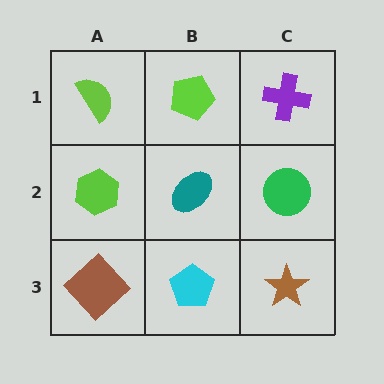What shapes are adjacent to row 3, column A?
A lime hexagon (row 2, column A), a cyan pentagon (row 3, column B).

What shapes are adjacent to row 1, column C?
A green circle (row 2, column C), a lime pentagon (row 1, column B).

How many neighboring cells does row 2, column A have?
3.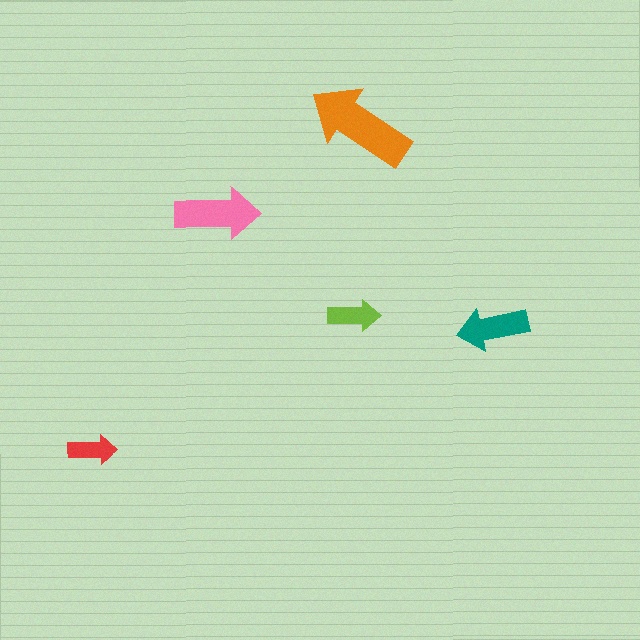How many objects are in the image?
There are 5 objects in the image.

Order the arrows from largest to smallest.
the orange one, the pink one, the teal one, the lime one, the red one.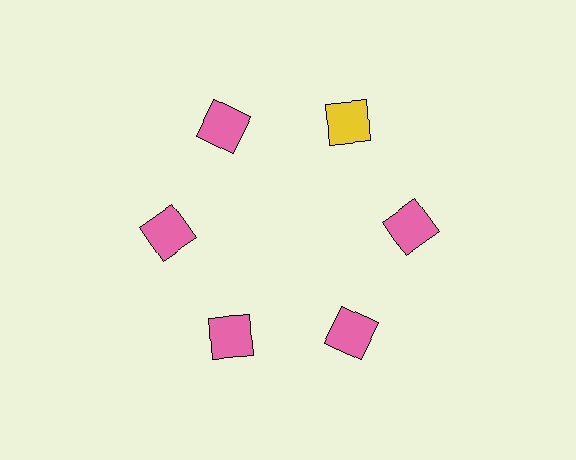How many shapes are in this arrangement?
There are 6 shapes arranged in a ring pattern.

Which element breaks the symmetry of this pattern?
The yellow square at roughly the 1 o'clock position breaks the symmetry. All other shapes are pink squares.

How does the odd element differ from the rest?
It has a different color: yellow instead of pink.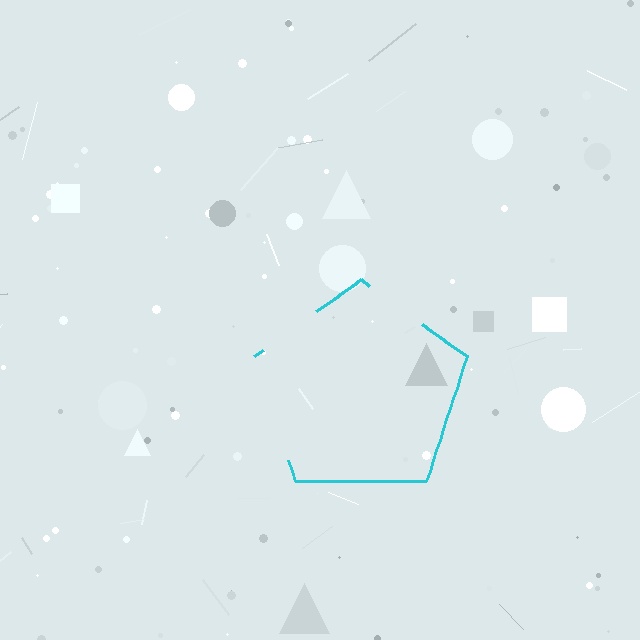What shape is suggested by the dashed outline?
The dashed outline suggests a pentagon.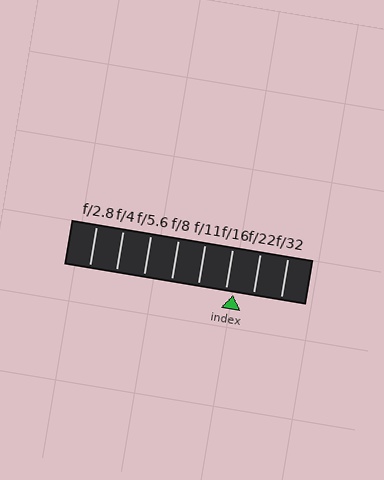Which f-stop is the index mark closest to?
The index mark is closest to f/16.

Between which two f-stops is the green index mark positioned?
The index mark is between f/16 and f/22.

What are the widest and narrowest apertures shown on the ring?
The widest aperture shown is f/2.8 and the narrowest is f/32.